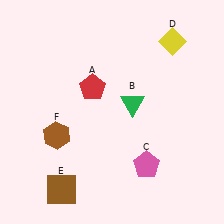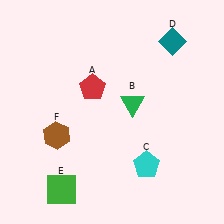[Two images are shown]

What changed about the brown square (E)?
In Image 1, E is brown. In Image 2, it changed to green.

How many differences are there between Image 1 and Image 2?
There are 3 differences between the two images.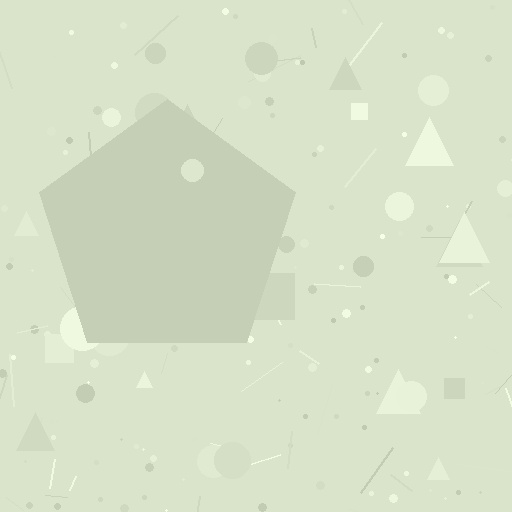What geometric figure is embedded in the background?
A pentagon is embedded in the background.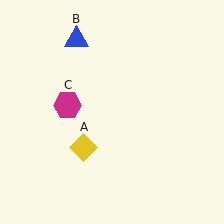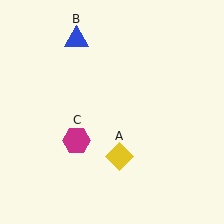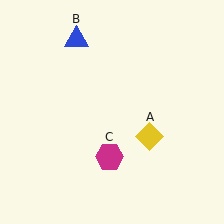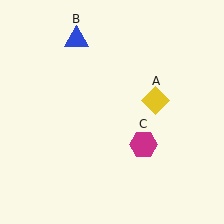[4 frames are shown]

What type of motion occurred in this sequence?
The yellow diamond (object A), magenta hexagon (object C) rotated counterclockwise around the center of the scene.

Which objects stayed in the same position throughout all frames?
Blue triangle (object B) remained stationary.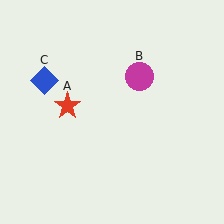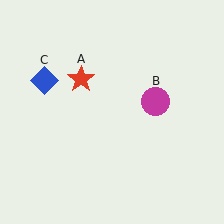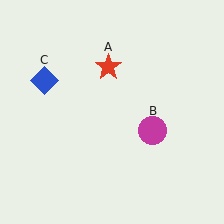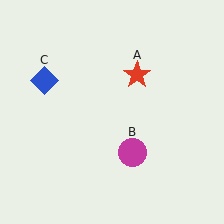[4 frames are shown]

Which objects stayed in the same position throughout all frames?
Blue diamond (object C) remained stationary.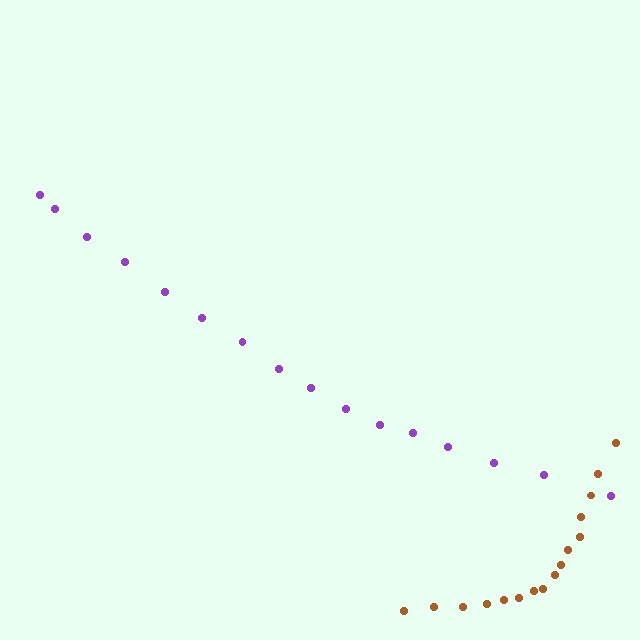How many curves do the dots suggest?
There are 2 distinct paths.